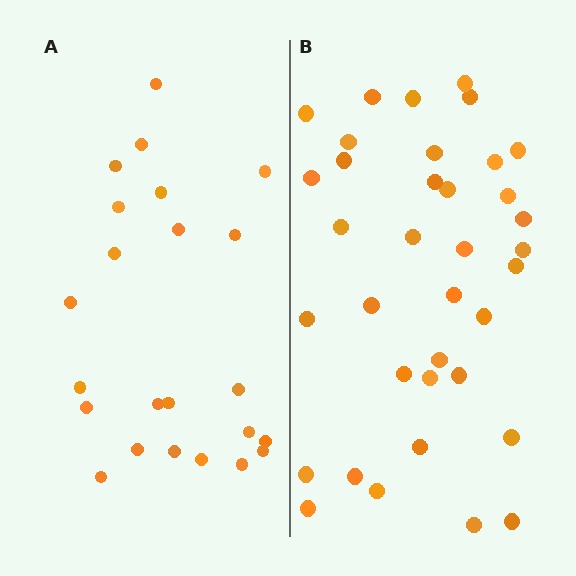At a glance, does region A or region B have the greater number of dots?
Region B (the right region) has more dots.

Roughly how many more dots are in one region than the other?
Region B has approximately 15 more dots than region A.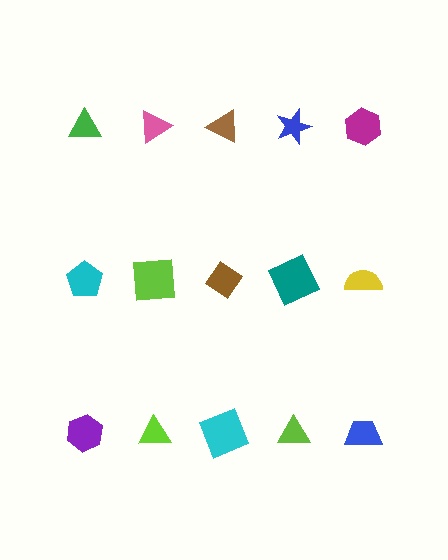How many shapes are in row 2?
5 shapes.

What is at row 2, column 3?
A brown diamond.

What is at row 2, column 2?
A lime square.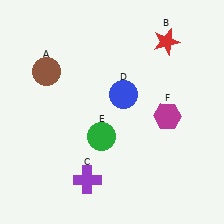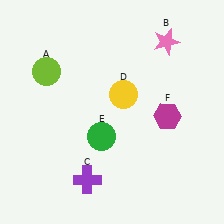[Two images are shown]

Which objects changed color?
A changed from brown to lime. B changed from red to pink. D changed from blue to yellow.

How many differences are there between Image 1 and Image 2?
There are 3 differences between the two images.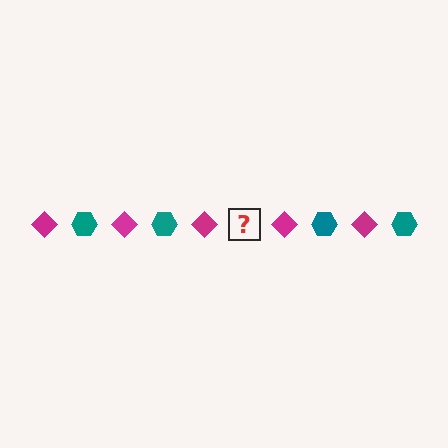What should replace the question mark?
The question mark should be replaced with a teal hexagon.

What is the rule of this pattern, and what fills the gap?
The rule is that the pattern alternates between magenta diamond and teal hexagon. The gap should be filled with a teal hexagon.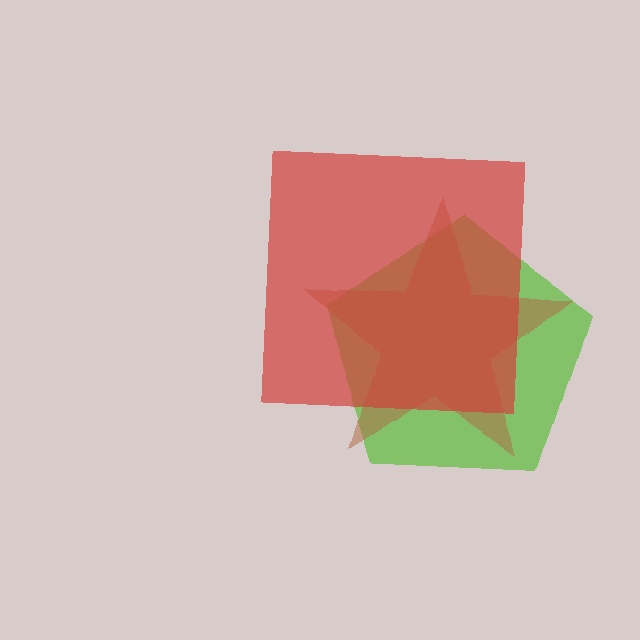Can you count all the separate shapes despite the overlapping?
Yes, there are 3 separate shapes.